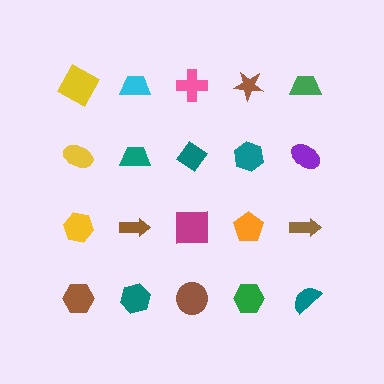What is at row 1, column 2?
A cyan trapezoid.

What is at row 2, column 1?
A yellow ellipse.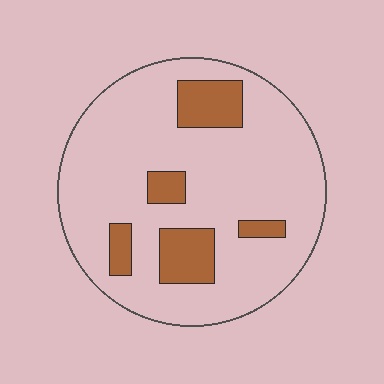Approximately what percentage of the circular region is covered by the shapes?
Approximately 15%.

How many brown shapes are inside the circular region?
5.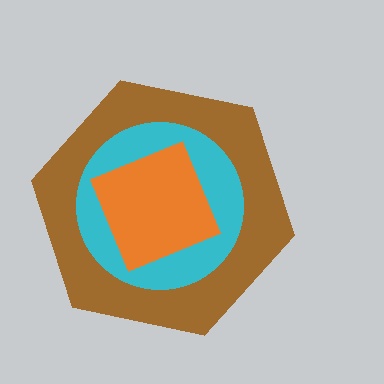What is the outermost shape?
The brown hexagon.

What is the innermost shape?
The orange diamond.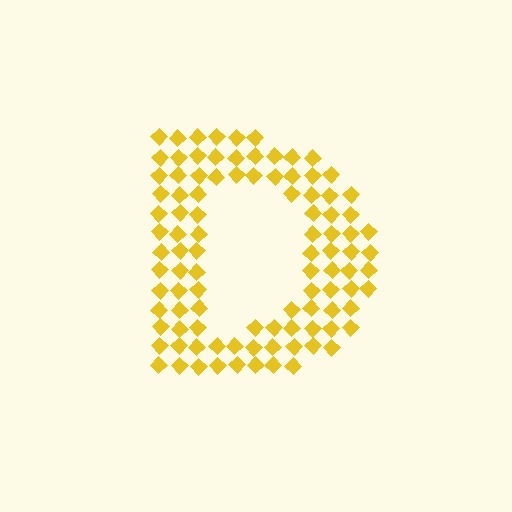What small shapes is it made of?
It is made of small diamonds.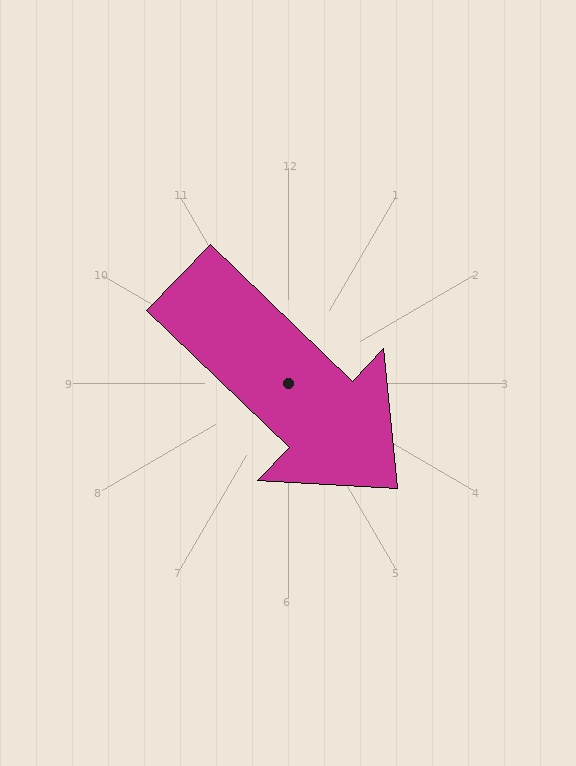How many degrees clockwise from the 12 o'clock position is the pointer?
Approximately 134 degrees.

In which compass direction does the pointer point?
Southeast.